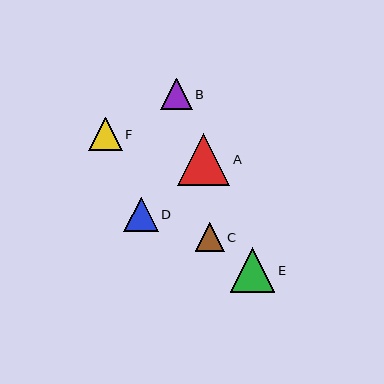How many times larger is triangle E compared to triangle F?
Triangle E is approximately 1.3 times the size of triangle F.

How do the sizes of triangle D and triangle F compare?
Triangle D and triangle F are approximately the same size.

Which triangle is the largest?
Triangle A is the largest with a size of approximately 52 pixels.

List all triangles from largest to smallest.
From largest to smallest: A, E, D, F, B, C.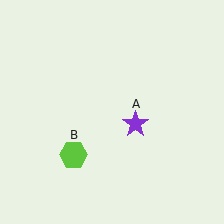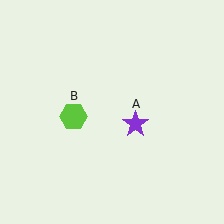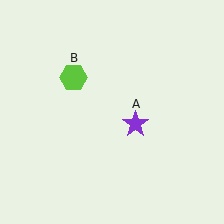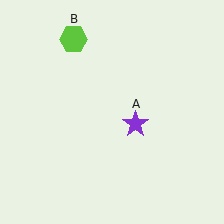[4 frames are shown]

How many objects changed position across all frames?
1 object changed position: lime hexagon (object B).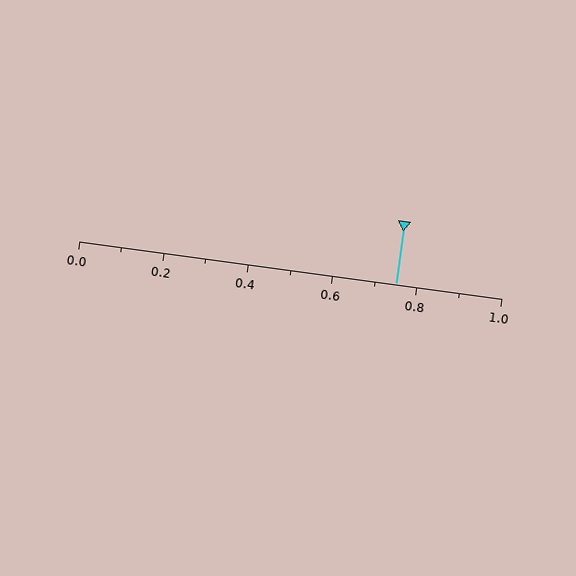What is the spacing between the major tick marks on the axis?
The major ticks are spaced 0.2 apart.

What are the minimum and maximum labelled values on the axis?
The axis runs from 0.0 to 1.0.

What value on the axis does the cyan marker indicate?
The marker indicates approximately 0.75.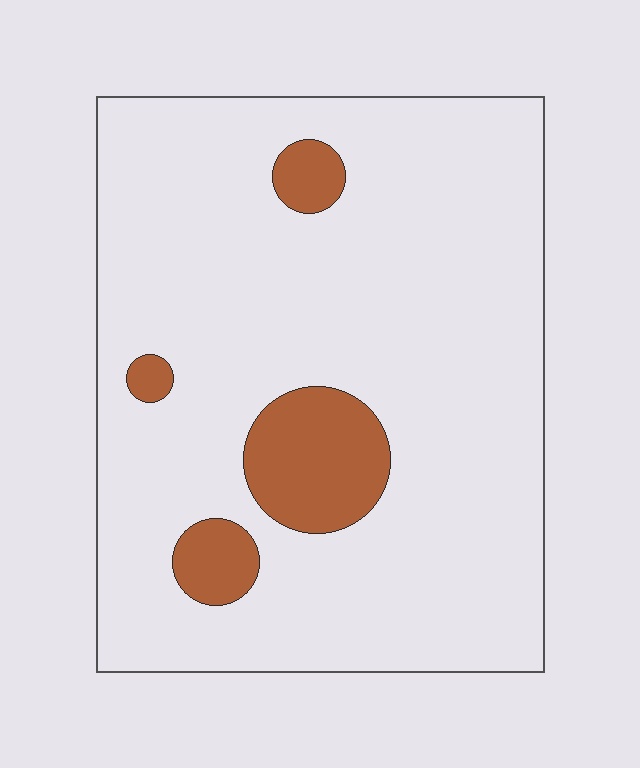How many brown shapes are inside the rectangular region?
4.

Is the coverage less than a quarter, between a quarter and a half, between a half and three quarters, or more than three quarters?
Less than a quarter.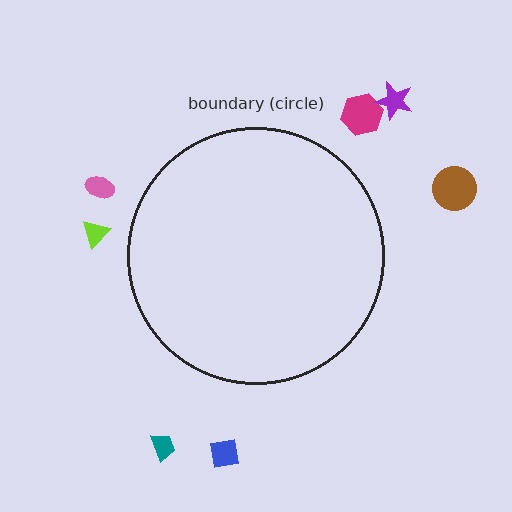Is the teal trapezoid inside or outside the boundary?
Outside.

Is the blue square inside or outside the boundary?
Outside.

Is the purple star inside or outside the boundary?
Outside.